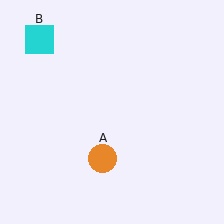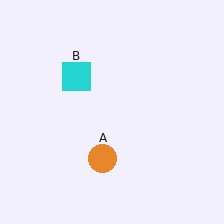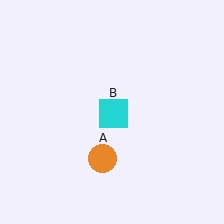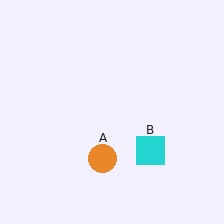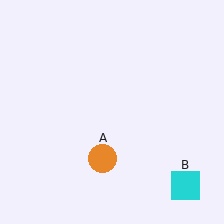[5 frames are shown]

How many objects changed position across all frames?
1 object changed position: cyan square (object B).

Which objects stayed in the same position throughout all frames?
Orange circle (object A) remained stationary.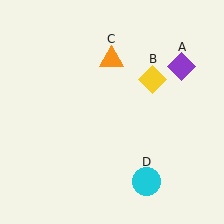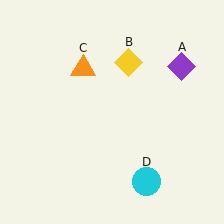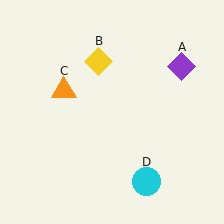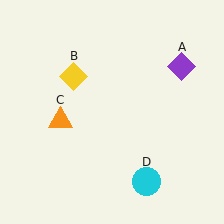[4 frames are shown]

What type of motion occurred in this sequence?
The yellow diamond (object B), orange triangle (object C) rotated counterclockwise around the center of the scene.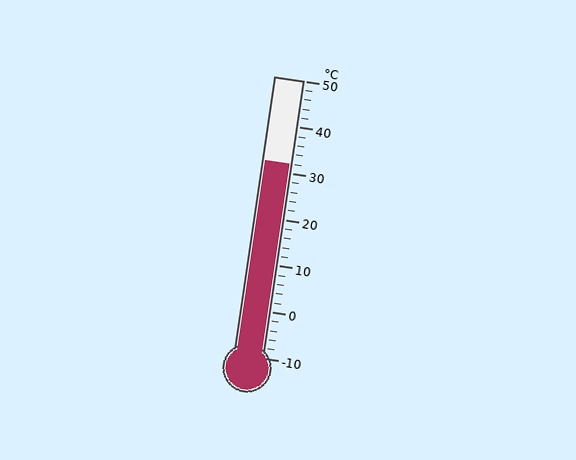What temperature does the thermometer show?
The thermometer shows approximately 32°C.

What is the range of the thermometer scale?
The thermometer scale ranges from -10°C to 50°C.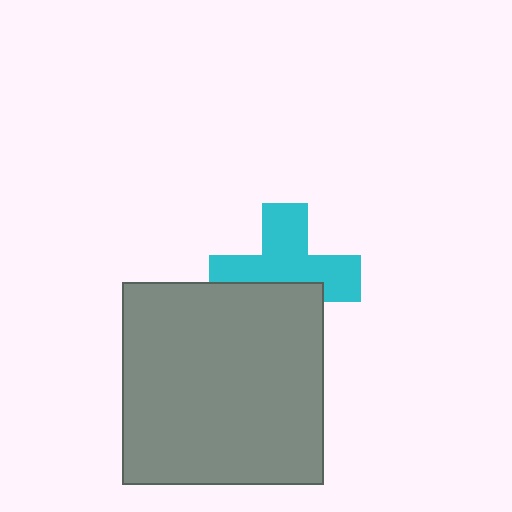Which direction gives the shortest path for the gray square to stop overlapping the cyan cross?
Moving down gives the shortest separation.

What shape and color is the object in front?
The object in front is a gray square.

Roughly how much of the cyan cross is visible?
About half of it is visible (roughly 60%).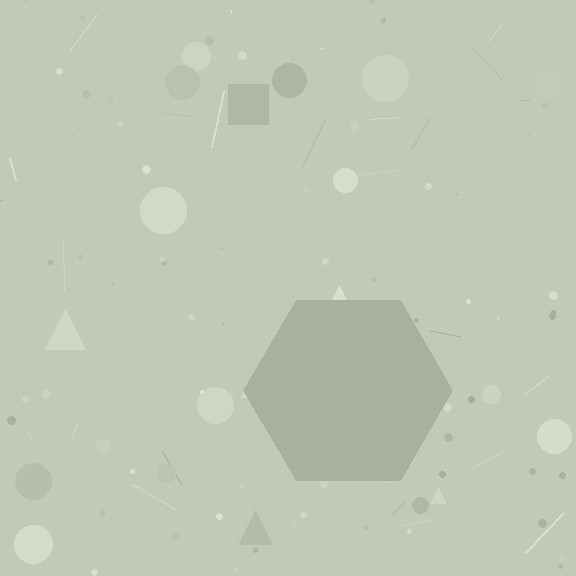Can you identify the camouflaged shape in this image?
The camouflaged shape is a hexagon.